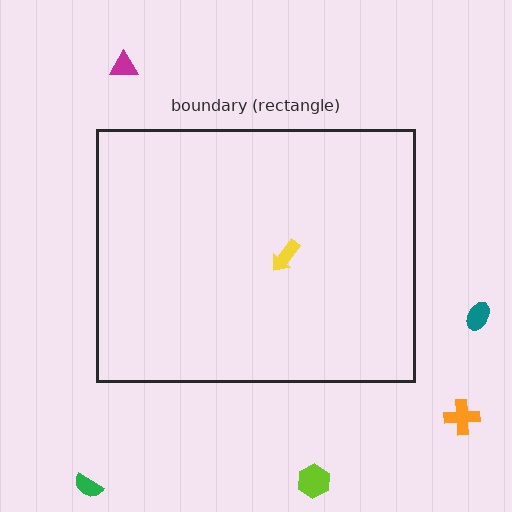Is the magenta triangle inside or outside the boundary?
Outside.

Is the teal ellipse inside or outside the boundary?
Outside.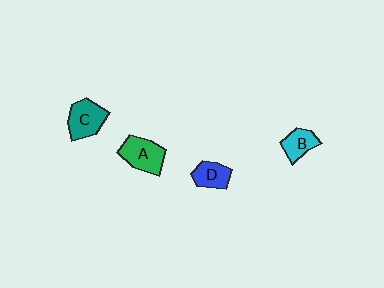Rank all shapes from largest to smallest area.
From largest to smallest: A (green), C (teal), D (blue), B (cyan).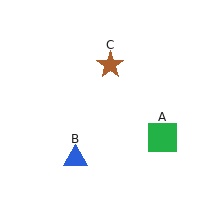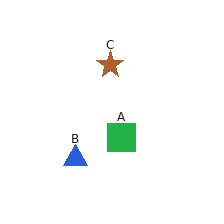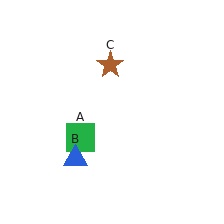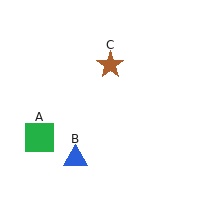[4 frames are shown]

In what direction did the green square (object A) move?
The green square (object A) moved left.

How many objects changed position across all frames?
1 object changed position: green square (object A).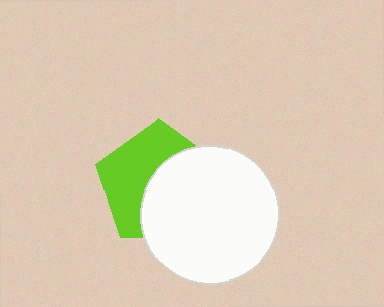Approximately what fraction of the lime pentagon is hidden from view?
Roughly 52% of the lime pentagon is hidden behind the white circle.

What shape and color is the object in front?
The object in front is a white circle.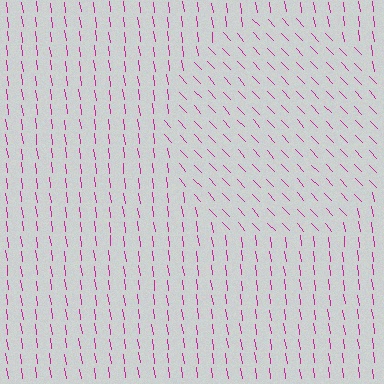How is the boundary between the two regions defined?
The boundary is defined purely by a change in line orientation (approximately 36 degrees difference). All lines are the same color and thickness.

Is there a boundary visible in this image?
Yes, there is a texture boundary formed by a change in line orientation.